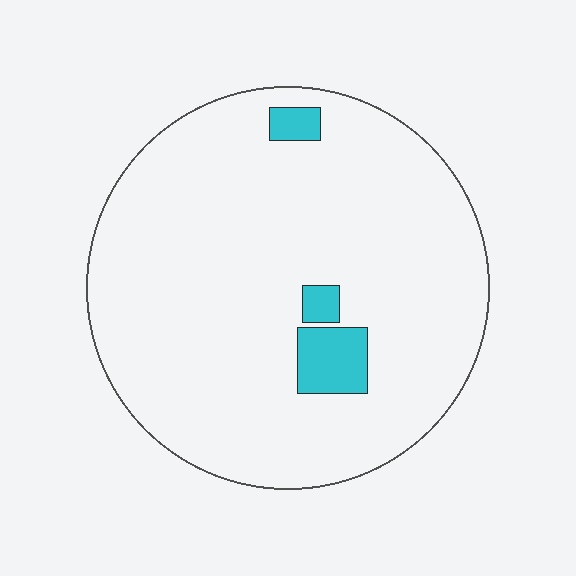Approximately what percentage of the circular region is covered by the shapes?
Approximately 5%.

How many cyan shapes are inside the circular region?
3.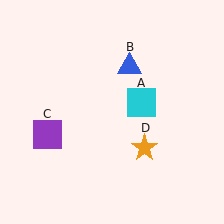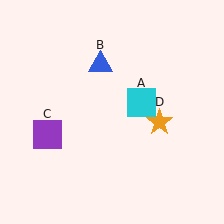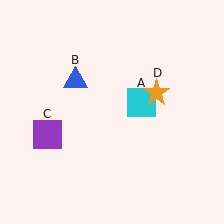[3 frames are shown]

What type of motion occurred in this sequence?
The blue triangle (object B), orange star (object D) rotated counterclockwise around the center of the scene.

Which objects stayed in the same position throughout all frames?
Cyan square (object A) and purple square (object C) remained stationary.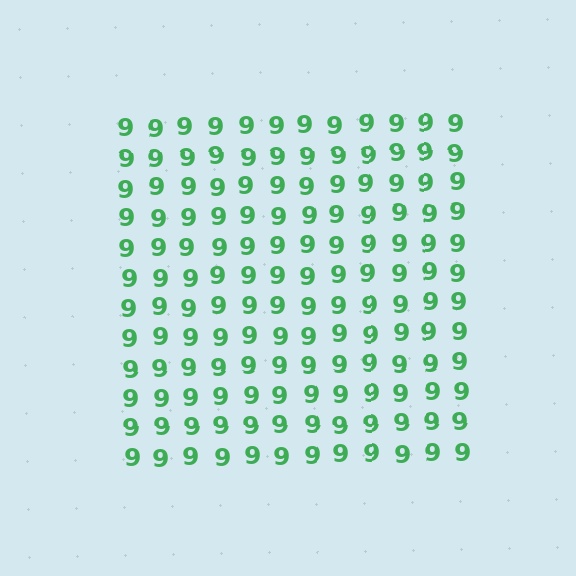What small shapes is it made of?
It is made of small digit 9's.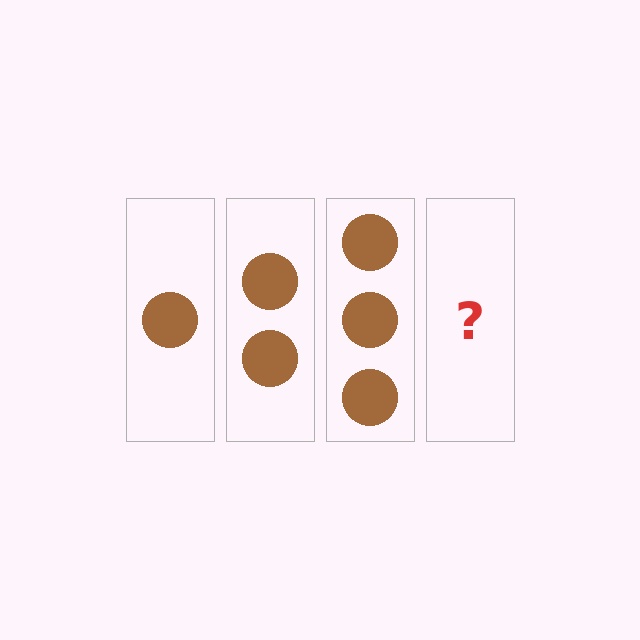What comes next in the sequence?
The next element should be 4 circles.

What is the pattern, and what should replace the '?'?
The pattern is that each step adds one more circle. The '?' should be 4 circles.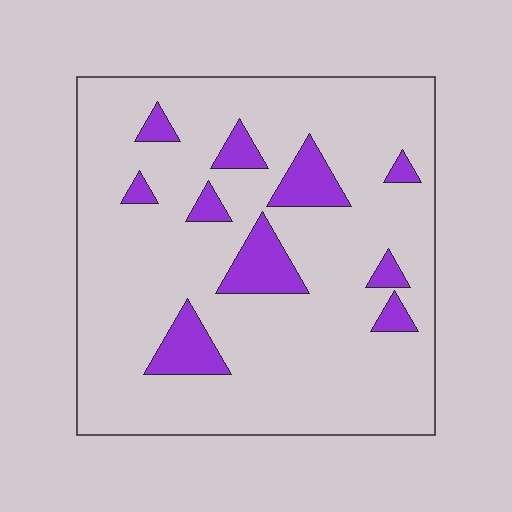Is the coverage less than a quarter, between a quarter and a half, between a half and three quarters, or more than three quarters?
Less than a quarter.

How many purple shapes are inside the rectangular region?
10.